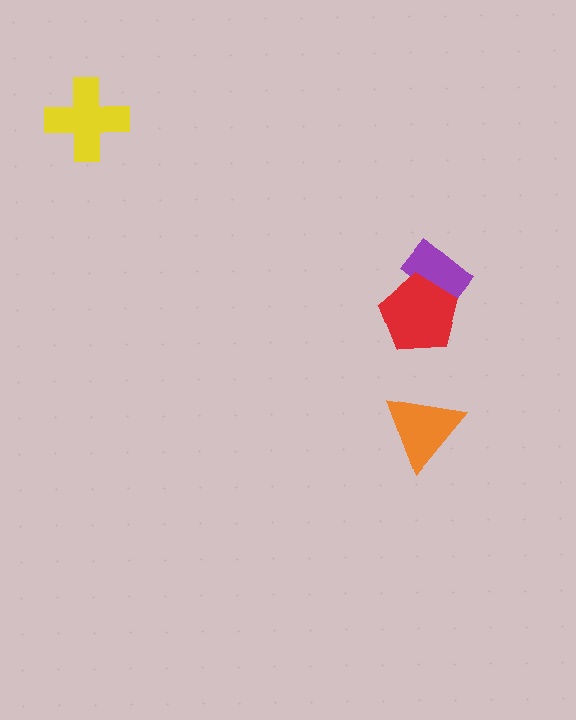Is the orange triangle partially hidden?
No, no other shape covers it.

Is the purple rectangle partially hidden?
Yes, it is partially covered by another shape.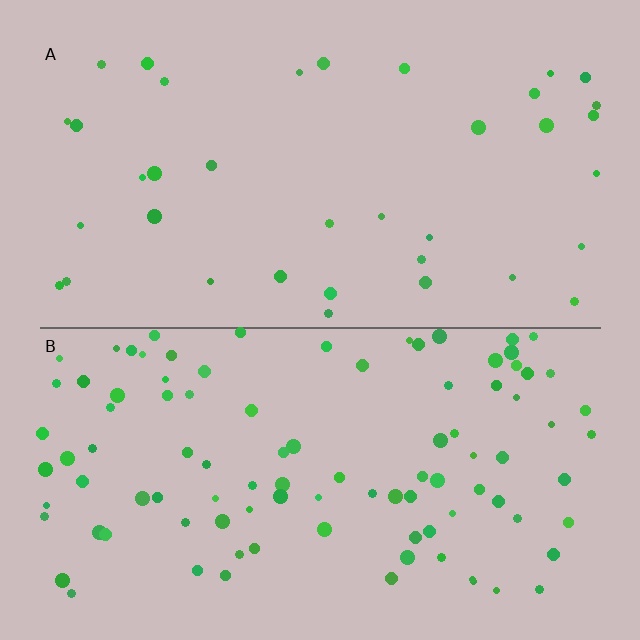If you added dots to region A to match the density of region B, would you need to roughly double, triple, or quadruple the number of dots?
Approximately triple.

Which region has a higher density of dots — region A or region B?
B (the bottom).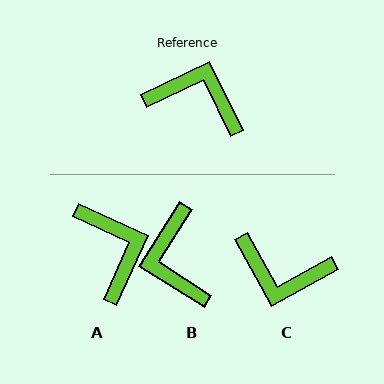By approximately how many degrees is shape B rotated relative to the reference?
Approximately 122 degrees counter-clockwise.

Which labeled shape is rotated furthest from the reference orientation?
C, about 177 degrees away.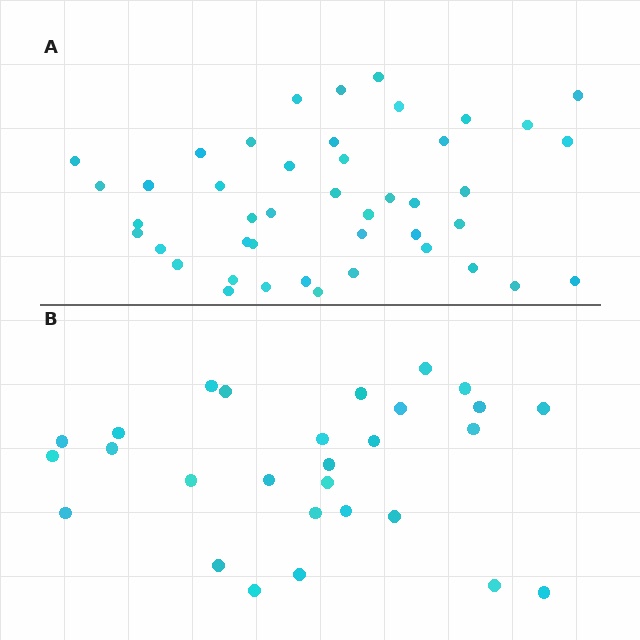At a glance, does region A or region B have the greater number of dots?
Region A (the top region) has more dots.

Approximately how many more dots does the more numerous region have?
Region A has approximately 15 more dots than region B.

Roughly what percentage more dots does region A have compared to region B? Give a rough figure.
About 55% more.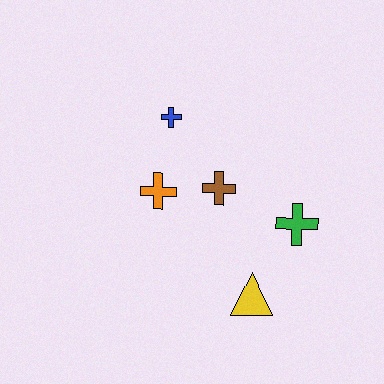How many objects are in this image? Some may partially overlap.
There are 5 objects.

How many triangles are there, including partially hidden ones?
There is 1 triangle.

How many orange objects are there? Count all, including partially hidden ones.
There is 1 orange object.